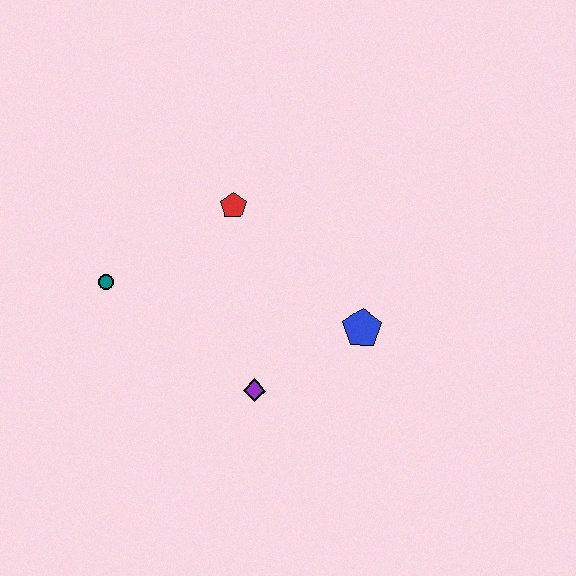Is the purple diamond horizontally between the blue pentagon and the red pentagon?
Yes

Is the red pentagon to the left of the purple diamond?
Yes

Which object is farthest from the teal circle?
The blue pentagon is farthest from the teal circle.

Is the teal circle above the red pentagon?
No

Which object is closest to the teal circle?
The red pentagon is closest to the teal circle.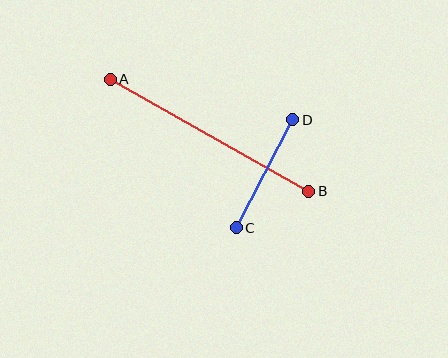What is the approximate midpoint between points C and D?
The midpoint is at approximately (264, 174) pixels.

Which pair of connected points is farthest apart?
Points A and B are farthest apart.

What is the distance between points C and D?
The distance is approximately 122 pixels.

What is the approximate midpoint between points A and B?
The midpoint is at approximately (210, 135) pixels.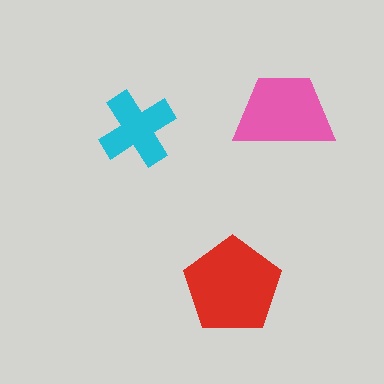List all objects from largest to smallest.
The red pentagon, the pink trapezoid, the cyan cross.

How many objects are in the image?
There are 3 objects in the image.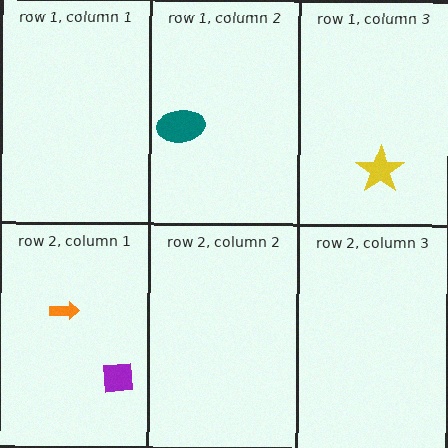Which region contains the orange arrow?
The row 2, column 1 region.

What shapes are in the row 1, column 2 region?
The teal ellipse.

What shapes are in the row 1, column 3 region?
The yellow star.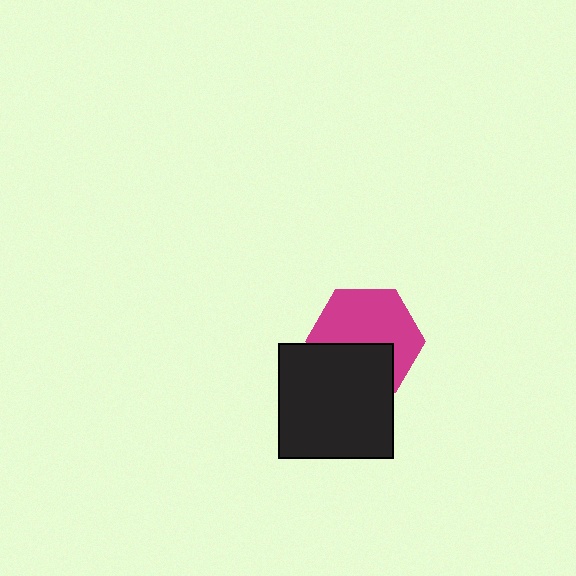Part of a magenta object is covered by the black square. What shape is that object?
It is a hexagon.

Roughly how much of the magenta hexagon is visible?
About half of it is visible (roughly 62%).